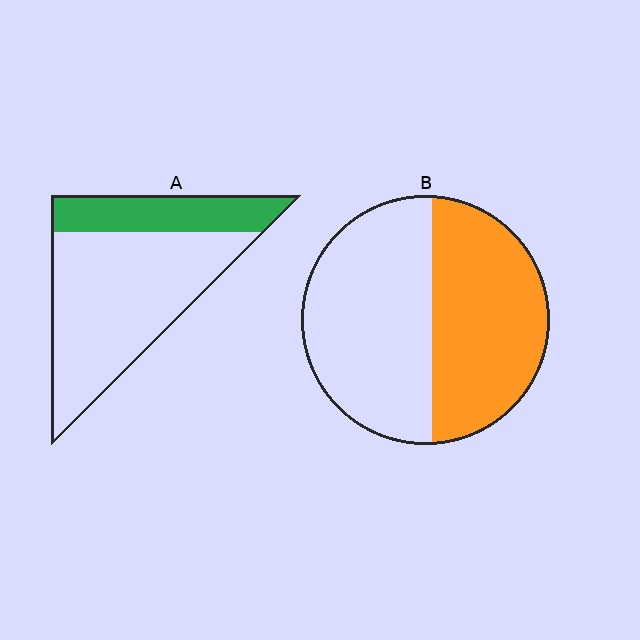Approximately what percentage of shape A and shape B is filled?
A is approximately 25% and B is approximately 45%.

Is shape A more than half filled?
No.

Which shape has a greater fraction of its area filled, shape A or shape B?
Shape B.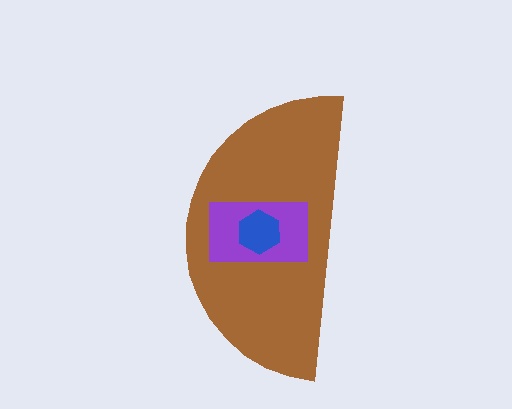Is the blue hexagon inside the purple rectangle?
Yes.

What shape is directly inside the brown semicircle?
The purple rectangle.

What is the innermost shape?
The blue hexagon.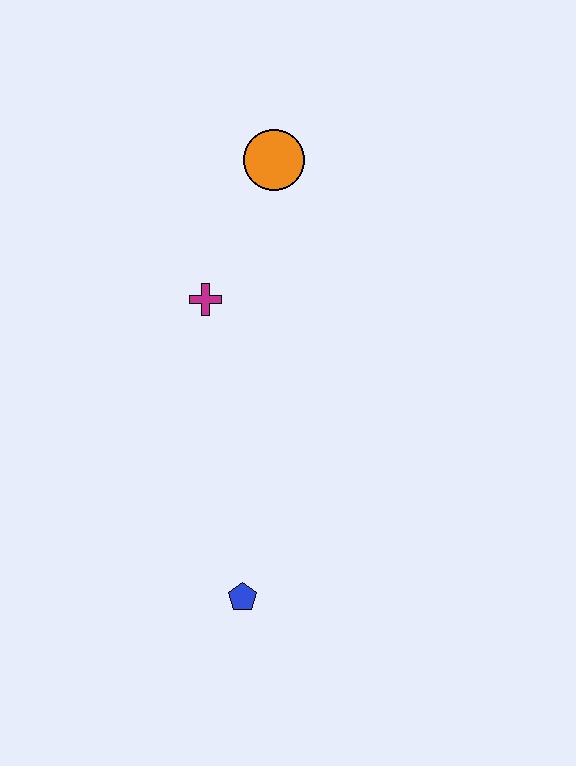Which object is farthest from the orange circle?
The blue pentagon is farthest from the orange circle.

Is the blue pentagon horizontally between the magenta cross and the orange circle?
Yes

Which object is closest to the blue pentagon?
The magenta cross is closest to the blue pentagon.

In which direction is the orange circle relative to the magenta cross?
The orange circle is above the magenta cross.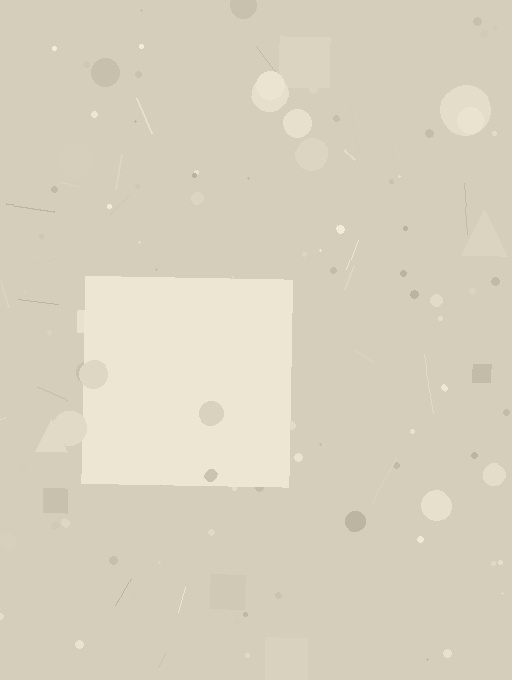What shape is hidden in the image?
A square is hidden in the image.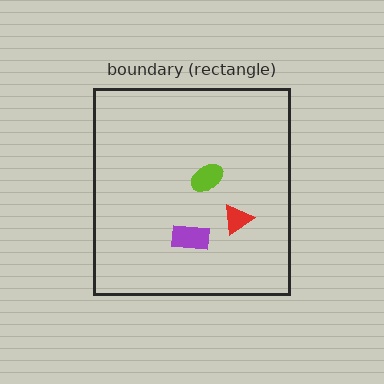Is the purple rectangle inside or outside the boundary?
Inside.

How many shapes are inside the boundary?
3 inside, 0 outside.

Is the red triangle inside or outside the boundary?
Inside.